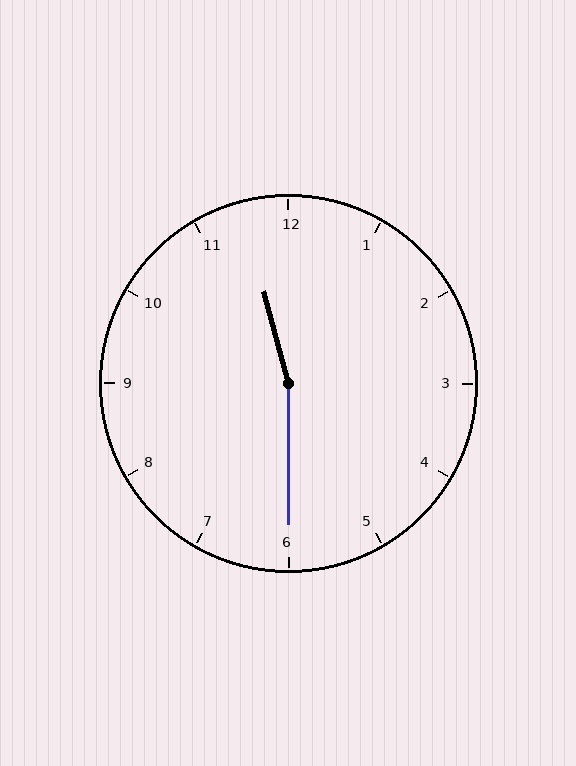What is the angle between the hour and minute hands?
Approximately 165 degrees.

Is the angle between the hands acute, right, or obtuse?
It is obtuse.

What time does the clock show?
11:30.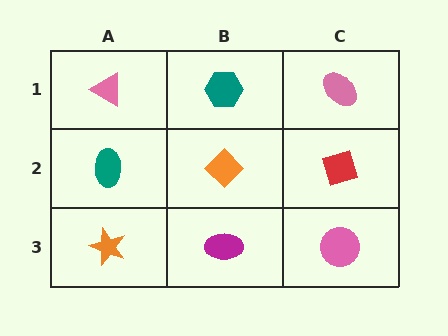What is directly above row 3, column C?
A red diamond.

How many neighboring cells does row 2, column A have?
3.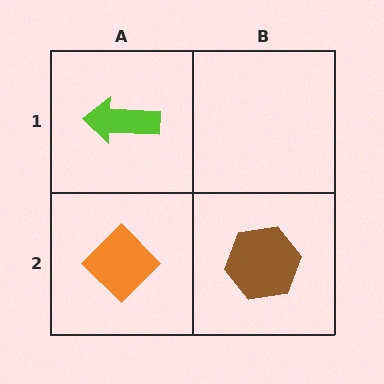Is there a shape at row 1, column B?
No, that cell is empty.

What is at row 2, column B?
A brown hexagon.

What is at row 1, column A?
A lime arrow.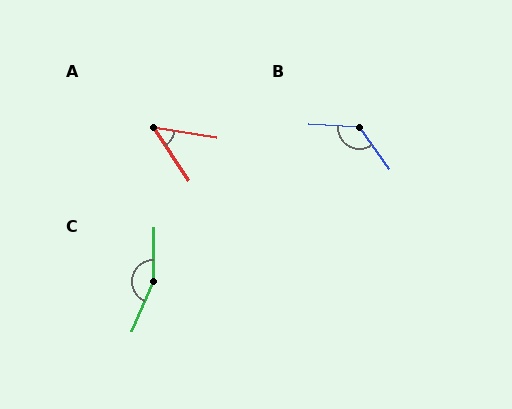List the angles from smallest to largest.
A (47°), B (129°), C (157°).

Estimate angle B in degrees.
Approximately 129 degrees.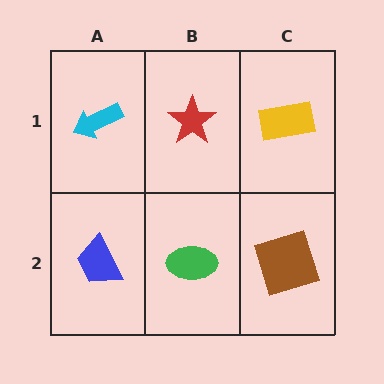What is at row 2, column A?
A blue trapezoid.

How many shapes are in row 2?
3 shapes.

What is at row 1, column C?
A yellow rectangle.